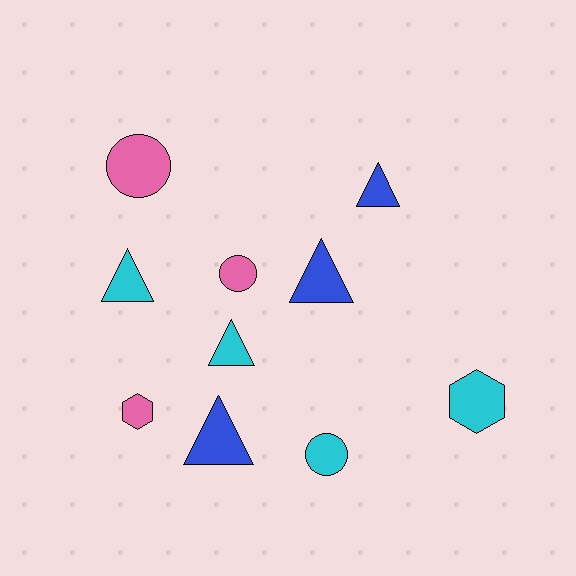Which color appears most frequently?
Cyan, with 4 objects.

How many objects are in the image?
There are 10 objects.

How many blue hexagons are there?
There are no blue hexagons.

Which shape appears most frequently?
Triangle, with 5 objects.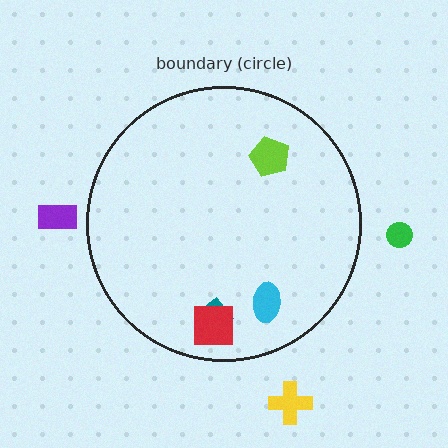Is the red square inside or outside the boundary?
Inside.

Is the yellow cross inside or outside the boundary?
Outside.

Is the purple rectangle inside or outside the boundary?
Outside.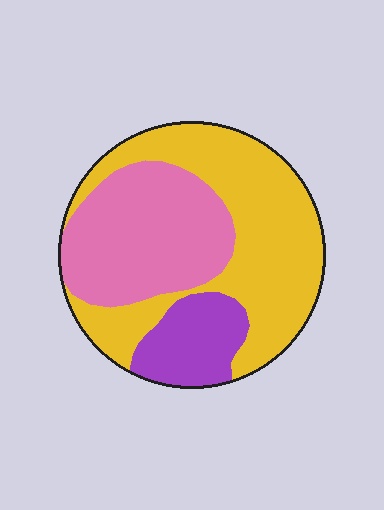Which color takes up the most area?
Yellow, at roughly 50%.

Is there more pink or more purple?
Pink.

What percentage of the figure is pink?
Pink covers around 35% of the figure.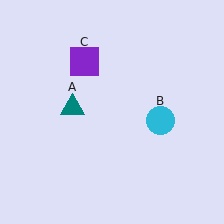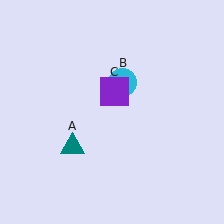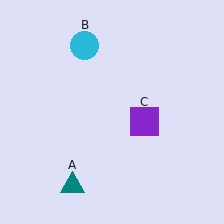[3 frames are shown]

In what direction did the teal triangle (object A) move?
The teal triangle (object A) moved down.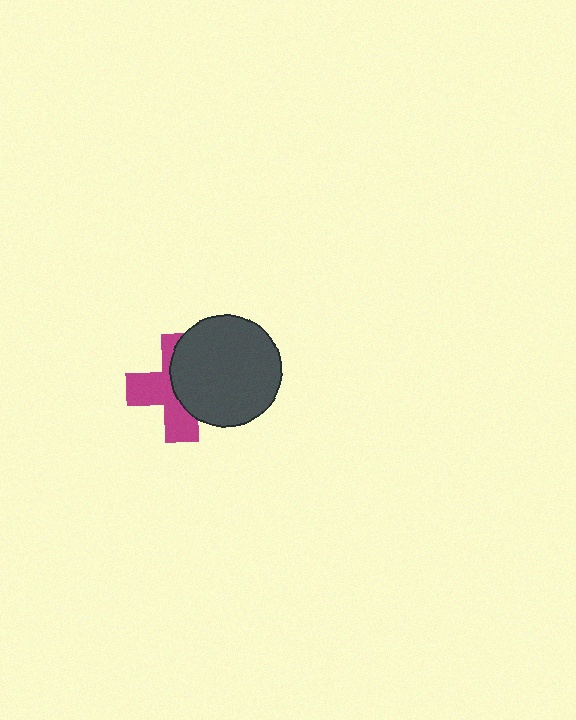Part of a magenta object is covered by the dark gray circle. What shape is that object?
It is a cross.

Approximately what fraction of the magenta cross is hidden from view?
Roughly 49% of the magenta cross is hidden behind the dark gray circle.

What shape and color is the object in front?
The object in front is a dark gray circle.